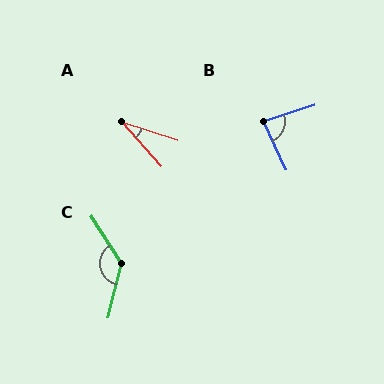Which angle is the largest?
C, at approximately 133 degrees.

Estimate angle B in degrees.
Approximately 83 degrees.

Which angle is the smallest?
A, at approximately 31 degrees.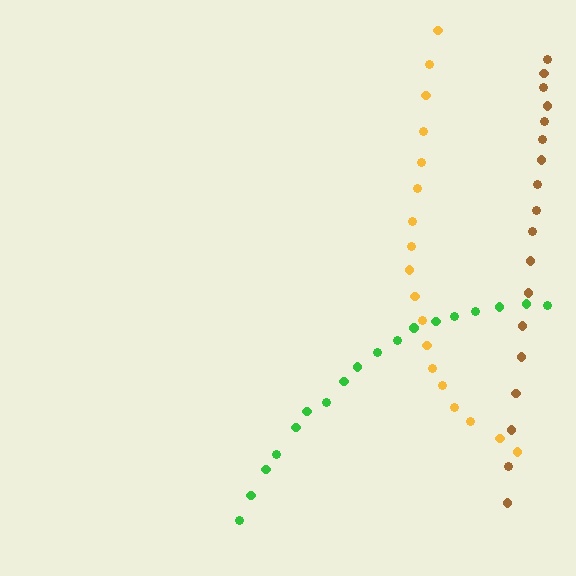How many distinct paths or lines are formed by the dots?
There are 3 distinct paths.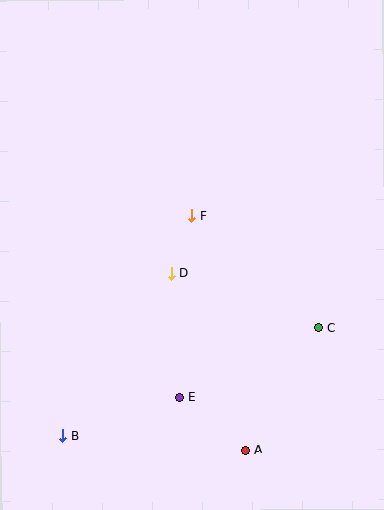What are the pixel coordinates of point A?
Point A is at (246, 450).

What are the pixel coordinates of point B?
Point B is at (63, 436).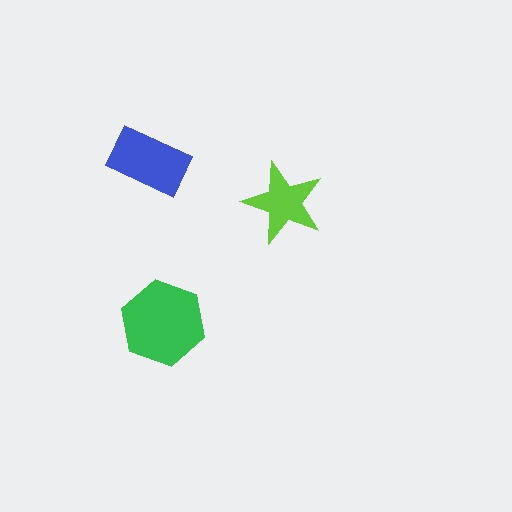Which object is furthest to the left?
The blue rectangle is leftmost.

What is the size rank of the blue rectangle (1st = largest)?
2nd.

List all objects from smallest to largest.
The lime star, the blue rectangle, the green hexagon.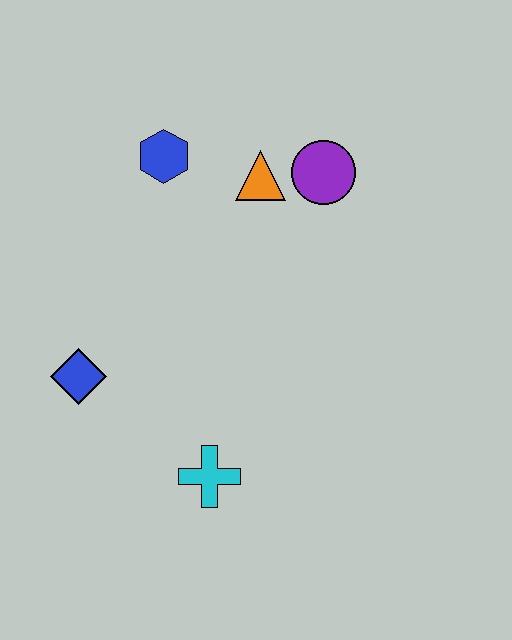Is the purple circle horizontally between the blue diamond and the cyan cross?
No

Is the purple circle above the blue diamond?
Yes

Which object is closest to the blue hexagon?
The orange triangle is closest to the blue hexagon.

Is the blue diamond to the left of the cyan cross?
Yes